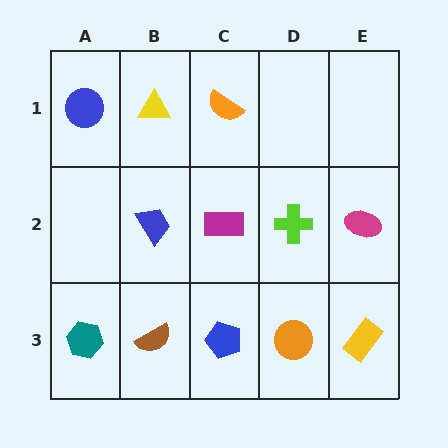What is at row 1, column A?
A blue circle.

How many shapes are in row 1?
3 shapes.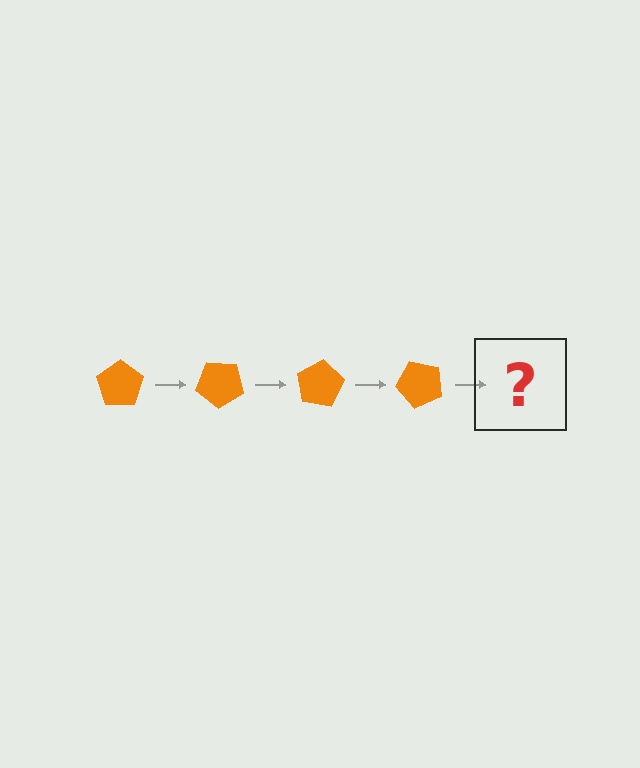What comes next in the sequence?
The next element should be an orange pentagon rotated 160 degrees.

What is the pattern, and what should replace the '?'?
The pattern is that the pentagon rotates 40 degrees each step. The '?' should be an orange pentagon rotated 160 degrees.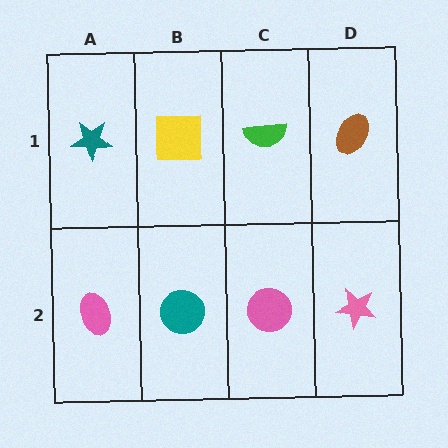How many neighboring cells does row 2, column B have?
3.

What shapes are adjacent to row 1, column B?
A teal circle (row 2, column B), a teal star (row 1, column A), a green semicircle (row 1, column C).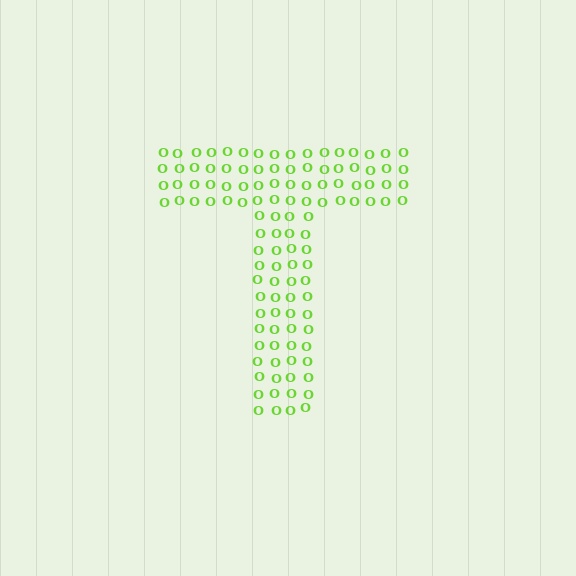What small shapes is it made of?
It is made of small letter O's.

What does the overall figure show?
The overall figure shows the letter T.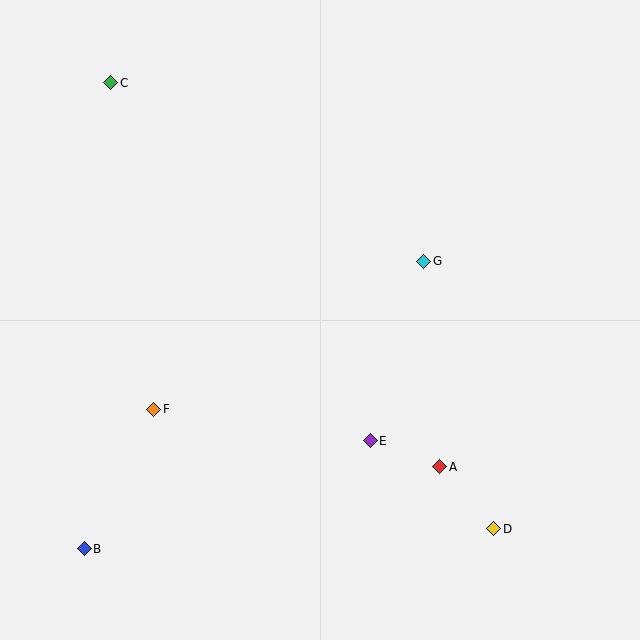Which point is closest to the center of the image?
Point G at (424, 261) is closest to the center.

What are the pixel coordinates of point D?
Point D is at (494, 529).